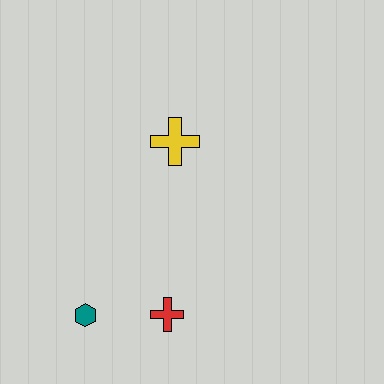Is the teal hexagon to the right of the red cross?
No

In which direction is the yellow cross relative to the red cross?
The yellow cross is above the red cross.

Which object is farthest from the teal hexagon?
The yellow cross is farthest from the teal hexagon.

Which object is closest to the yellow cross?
The red cross is closest to the yellow cross.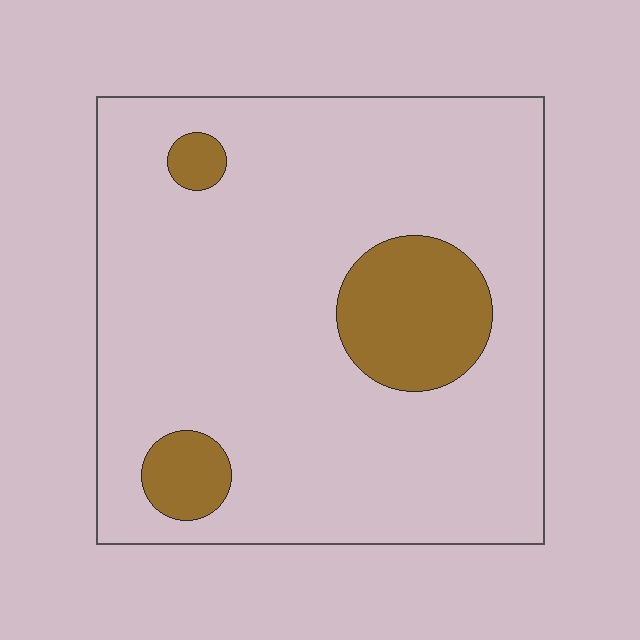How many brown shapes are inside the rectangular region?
3.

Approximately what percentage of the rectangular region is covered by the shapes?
Approximately 15%.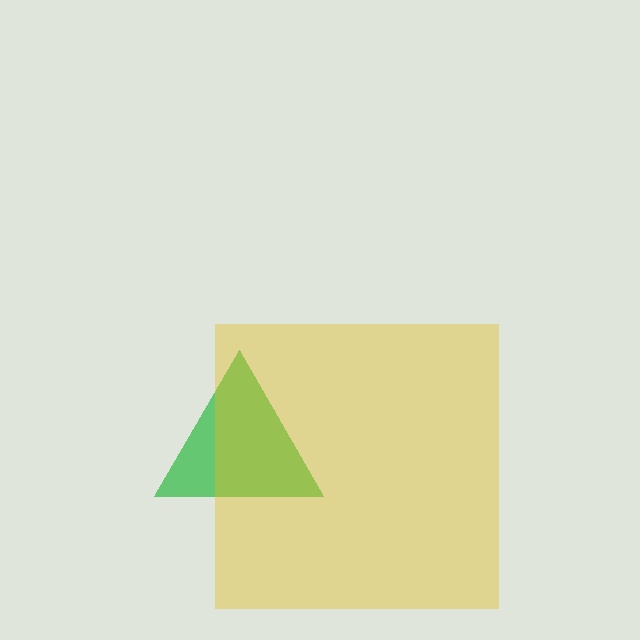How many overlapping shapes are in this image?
There are 2 overlapping shapes in the image.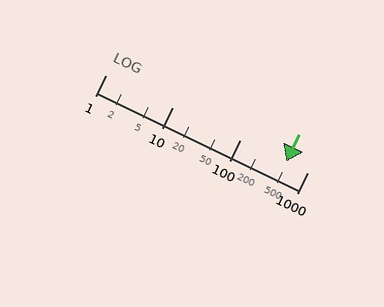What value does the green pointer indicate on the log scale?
The pointer indicates approximately 480.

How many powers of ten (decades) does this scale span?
The scale spans 3 decades, from 1 to 1000.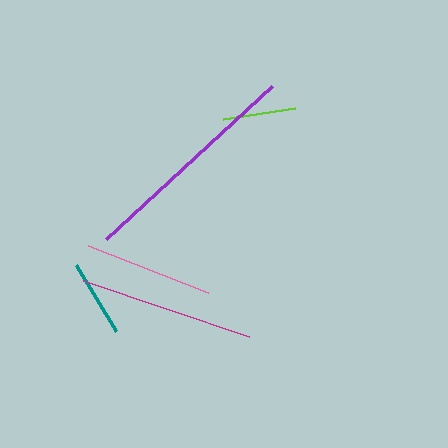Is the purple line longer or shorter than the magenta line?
The purple line is longer than the magenta line.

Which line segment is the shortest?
The lime line is the shortest at approximately 73 pixels.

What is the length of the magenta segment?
The magenta segment is approximately 175 pixels long.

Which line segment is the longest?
The purple line is the longest at approximately 225 pixels.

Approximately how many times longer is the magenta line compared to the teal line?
The magenta line is approximately 2.3 times the length of the teal line.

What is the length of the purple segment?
The purple segment is approximately 225 pixels long.